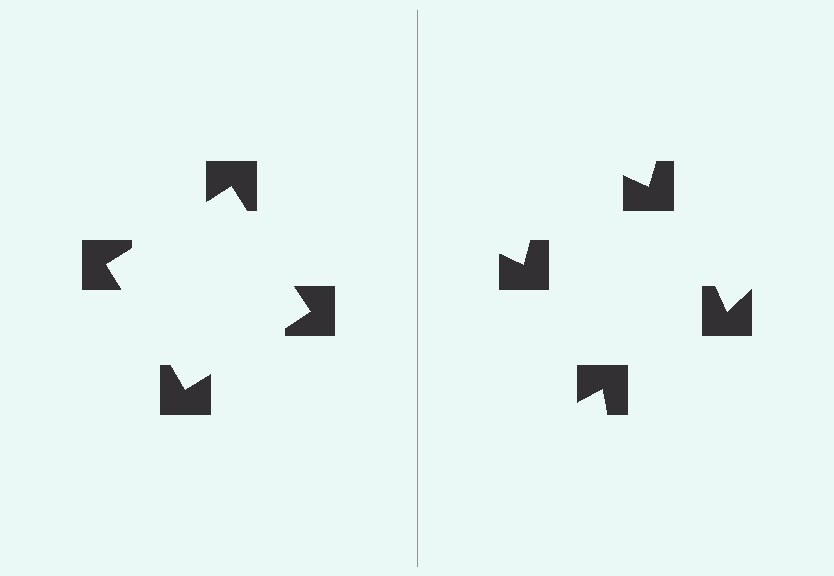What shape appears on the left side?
An illusory square.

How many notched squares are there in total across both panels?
8 — 4 on each side.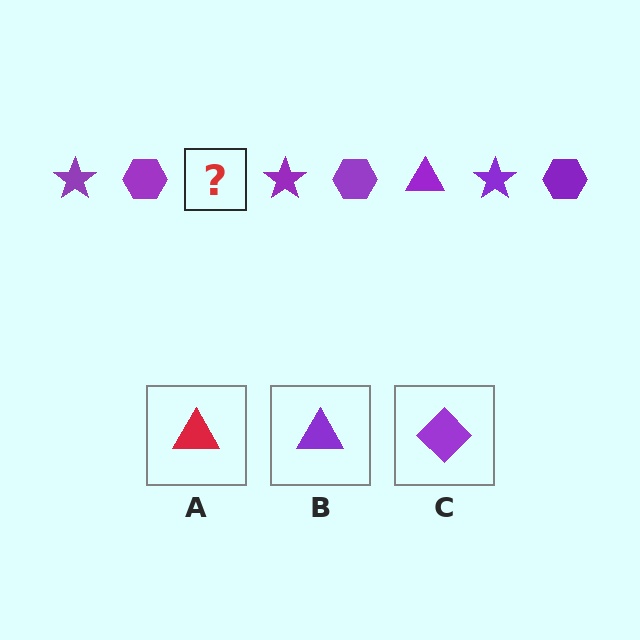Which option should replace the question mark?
Option B.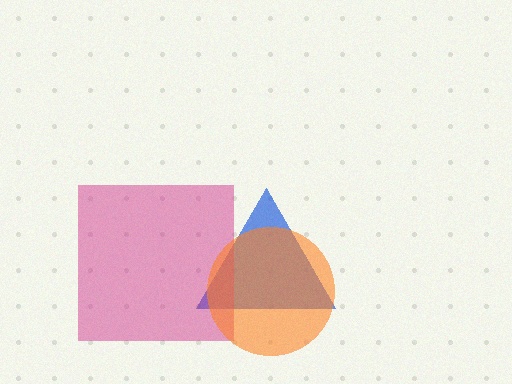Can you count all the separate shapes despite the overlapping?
Yes, there are 3 separate shapes.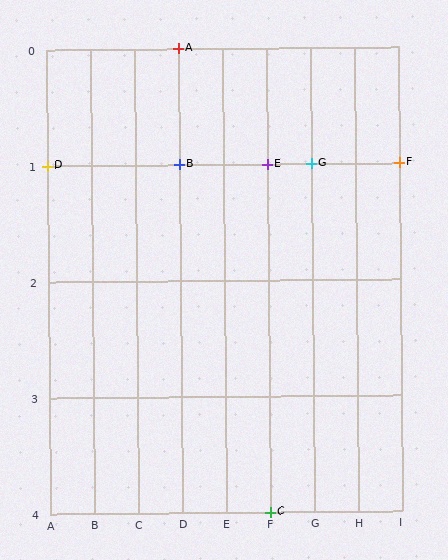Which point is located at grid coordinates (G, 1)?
Point G is at (G, 1).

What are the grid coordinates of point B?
Point B is at grid coordinates (D, 1).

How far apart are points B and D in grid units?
Points B and D are 3 columns apart.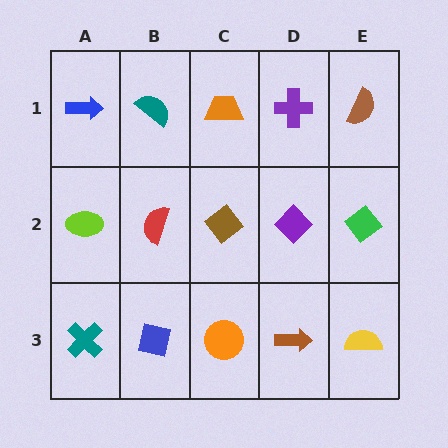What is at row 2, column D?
A purple diamond.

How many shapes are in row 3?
5 shapes.